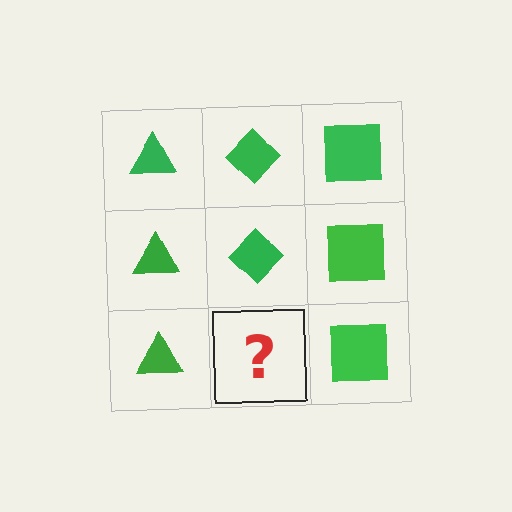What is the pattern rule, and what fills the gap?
The rule is that each column has a consistent shape. The gap should be filled with a green diamond.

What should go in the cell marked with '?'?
The missing cell should contain a green diamond.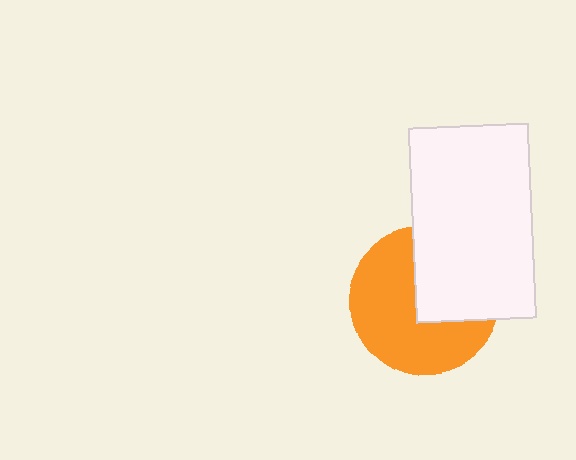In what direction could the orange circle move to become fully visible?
The orange circle could move toward the lower-left. That would shift it out from behind the white rectangle entirely.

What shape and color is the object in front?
The object in front is a white rectangle.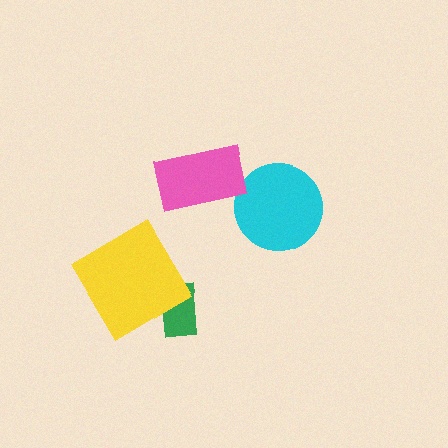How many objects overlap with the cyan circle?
0 objects overlap with the cyan circle.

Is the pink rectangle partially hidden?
No, no other shape covers it.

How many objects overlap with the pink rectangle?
0 objects overlap with the pink rectangle.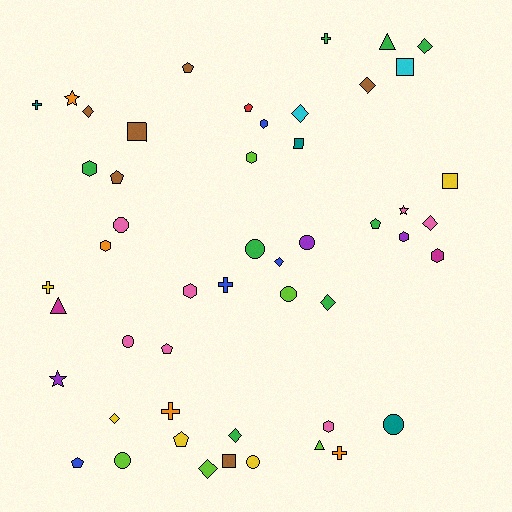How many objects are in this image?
There are 50 objects.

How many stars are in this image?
There are 3 stars.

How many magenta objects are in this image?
There are 2 magenta objects.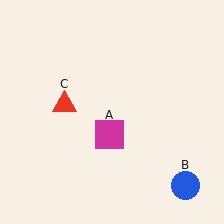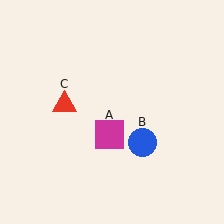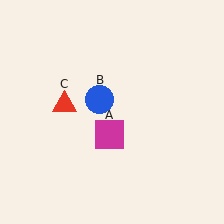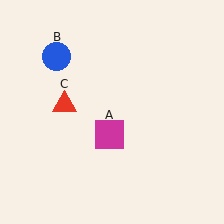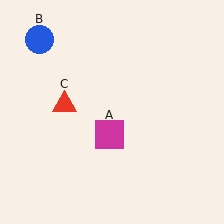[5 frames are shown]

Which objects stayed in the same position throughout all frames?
Magenta square (object A) and red triangle (object C) remained stationary.